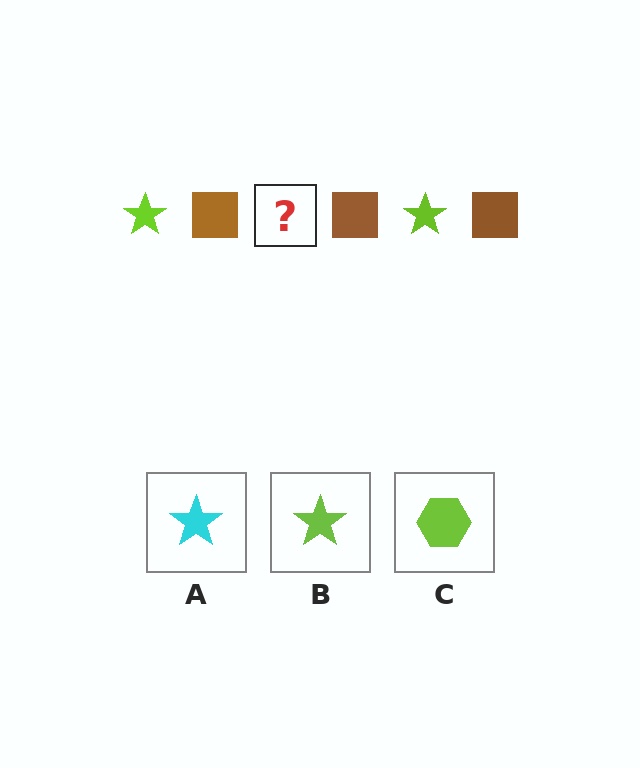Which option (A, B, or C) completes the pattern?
B.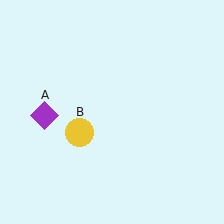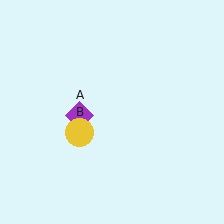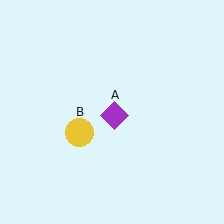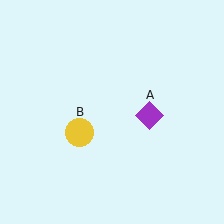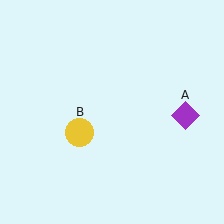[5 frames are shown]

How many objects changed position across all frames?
1 object changed position: purple diamond (object A).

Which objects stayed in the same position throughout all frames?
Yellow circle (object B) remained stationary.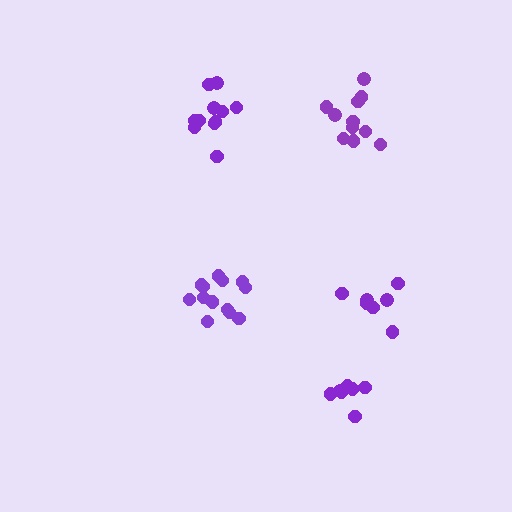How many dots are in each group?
Group 1: 13 dots, Group 2: 7 dots, Group 3: 11 dots, Group 4: 7 dots, Group 5: 11 dots (49 total).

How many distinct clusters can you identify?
There are 5 distinct clusters.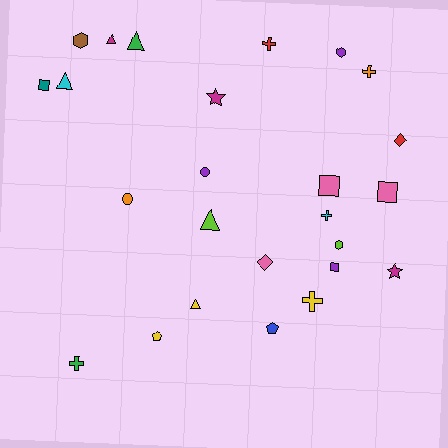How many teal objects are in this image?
There is 1 teal object.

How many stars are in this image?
There are 2 stars.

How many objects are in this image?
There are 25 objects.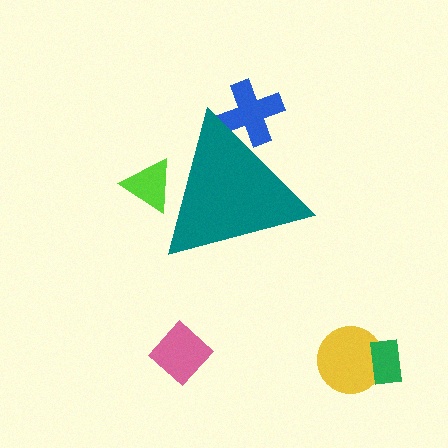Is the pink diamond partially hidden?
No, the pink diamond is fully visible.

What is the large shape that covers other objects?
A teal triangle.